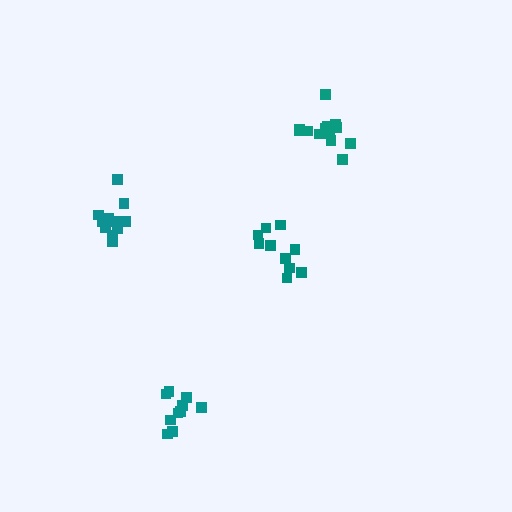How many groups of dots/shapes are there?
There are 4 groups.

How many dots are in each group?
Group 1: 14 dots, Group 2: 11 dots, Group 3: 10 dots, Group 4: 10 dots (45 total).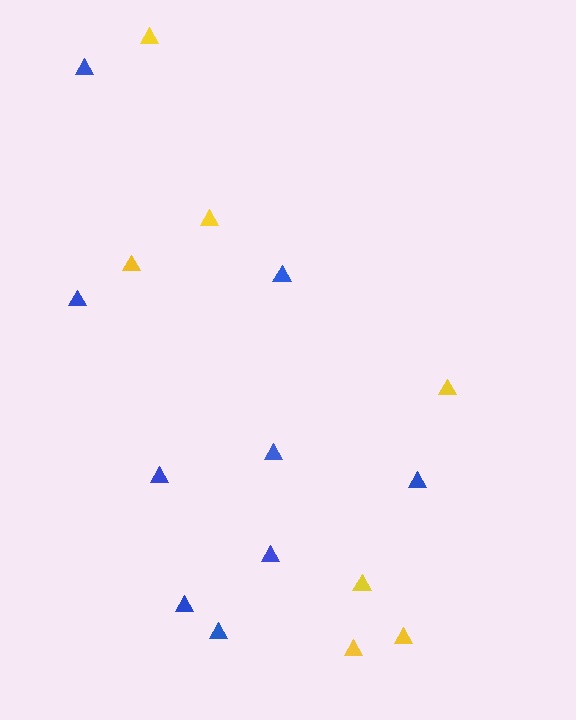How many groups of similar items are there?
There are 2 groups: one group of blue triangles (9) and one group of yellow triangles (7).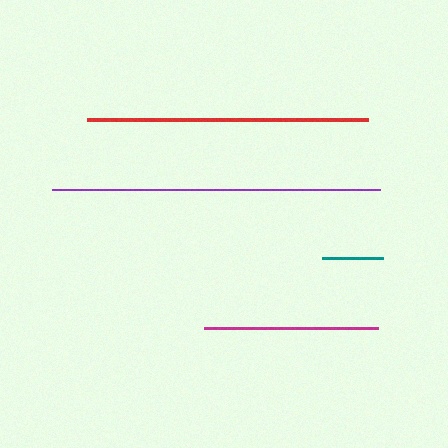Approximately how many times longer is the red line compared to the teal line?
The red line is approximately 4.6 times the length of the teal line.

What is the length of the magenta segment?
The magenta segment is approximately 174 pixels long.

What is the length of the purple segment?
The purple segment is approximately 328 pixels long.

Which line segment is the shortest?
The teal line is the shortest at approximately 61 pixels.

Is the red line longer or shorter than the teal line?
The red line is longer than the teal line.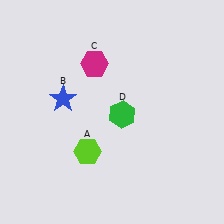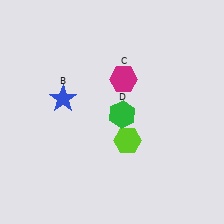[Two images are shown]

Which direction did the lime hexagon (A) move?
The lime hexagon (A) moved right.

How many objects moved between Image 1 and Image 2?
2 objects moved between the two images.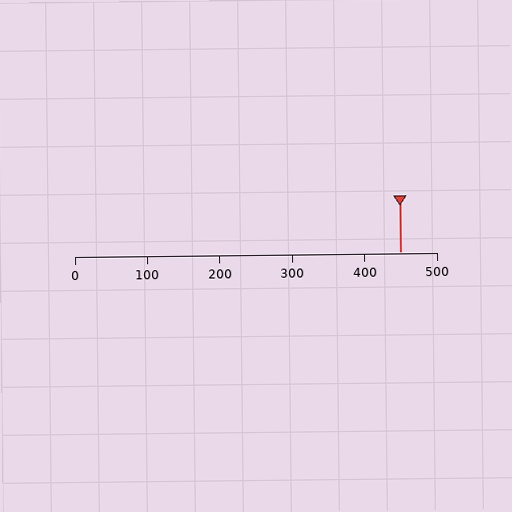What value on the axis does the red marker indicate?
The marker indicates approximately 450.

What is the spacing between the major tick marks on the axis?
The major ticks are spaced 100 apart.